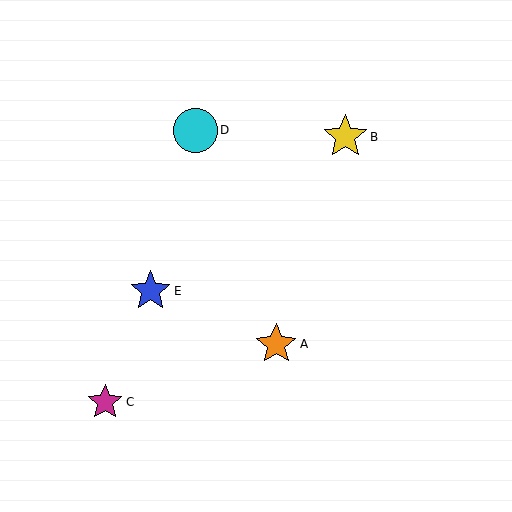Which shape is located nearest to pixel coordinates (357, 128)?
The yellow star (labeled B) at (345, 137) is nearest to that location.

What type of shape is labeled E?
Shape E is a blue star.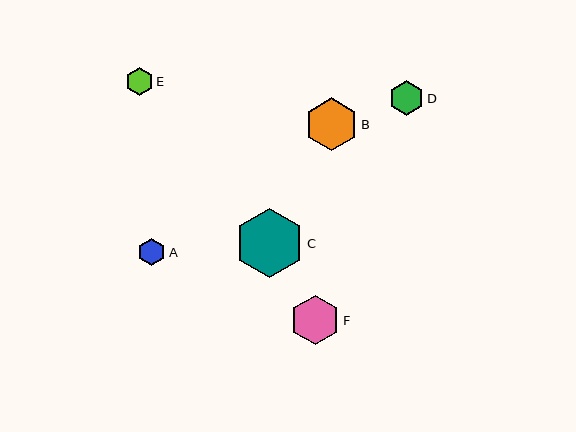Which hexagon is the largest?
Hexagon C is the largest with a size of approximately 69 pixels.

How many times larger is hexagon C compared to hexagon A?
Hexagon C is approximately 2.5 times the size of hexagon A.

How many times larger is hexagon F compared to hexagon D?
Hexagon F is approximately 1.4 times the size of hexagon D.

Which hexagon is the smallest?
Hexagon A is the smallest with a size of approximately 28 pixels.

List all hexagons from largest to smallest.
From largest to smallest: C, B, F, D, E, A.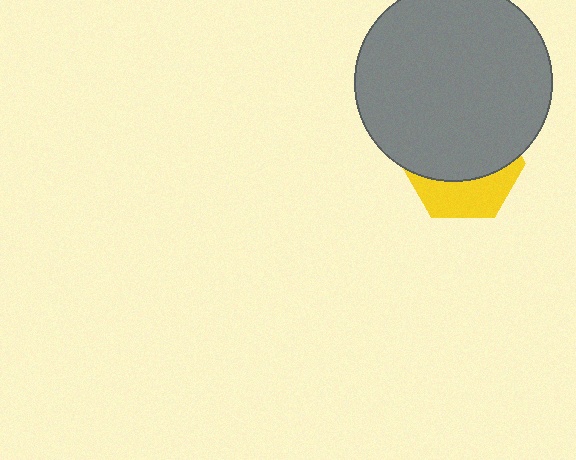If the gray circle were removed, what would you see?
You would see the complete yellow hexagon.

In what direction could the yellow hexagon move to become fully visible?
The yellow hexagon could move down. That would shift it out from behind the gray circle entirely.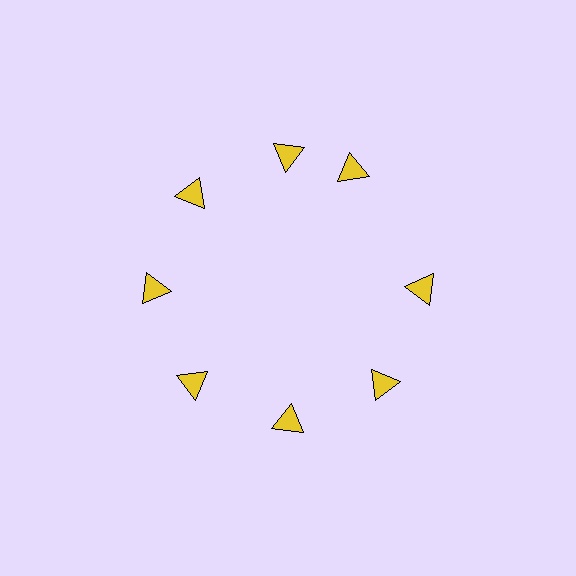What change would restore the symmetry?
The symmetry would be restored by rotating it back into even spacing with its neighbors so that all 8 triangles sit at equal angles and equal distance from the center.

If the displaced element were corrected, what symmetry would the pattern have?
It would have 8-fold rotational symmetry — the pattern would map onto itself every 45 degrees.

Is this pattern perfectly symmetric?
No. The 8 yellow triangles are arranged in a ring, but one element near the 2 o'clock position is rotated out of alignment along the ring, breaking the 8-fold rotational symmetry.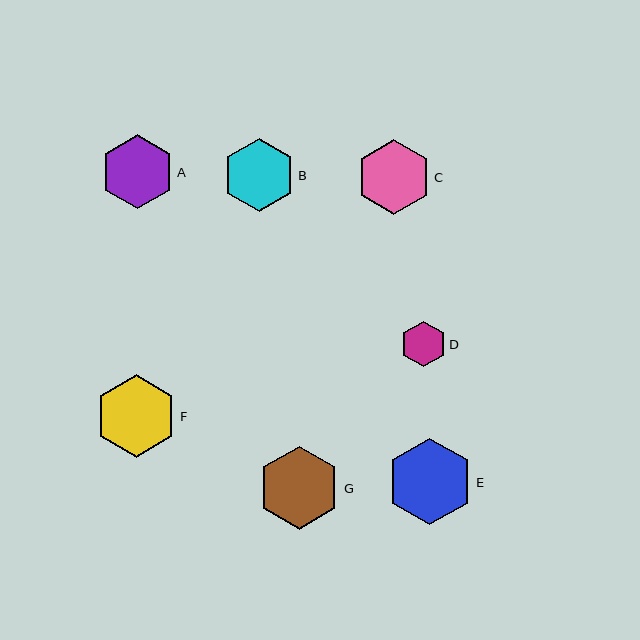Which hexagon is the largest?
Hexagon E is the largest with a size of approximately 86 pixels.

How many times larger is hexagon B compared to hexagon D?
Hexagon B is approximately 1.6 times the size of hexagon D.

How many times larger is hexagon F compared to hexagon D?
Hexagon F is approximately 1.8 times the size of hexagon D.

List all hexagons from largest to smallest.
From largest to smallest: E, G, F, C, A, B, D.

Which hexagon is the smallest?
Hexagon D is the smallest with a size of approximately 45 pixels.